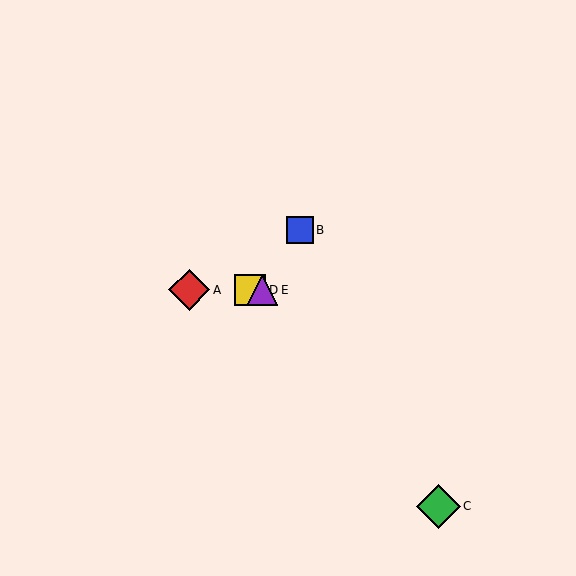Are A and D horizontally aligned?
Yes, both are at y≈290.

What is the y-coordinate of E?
Object E is at y≈290.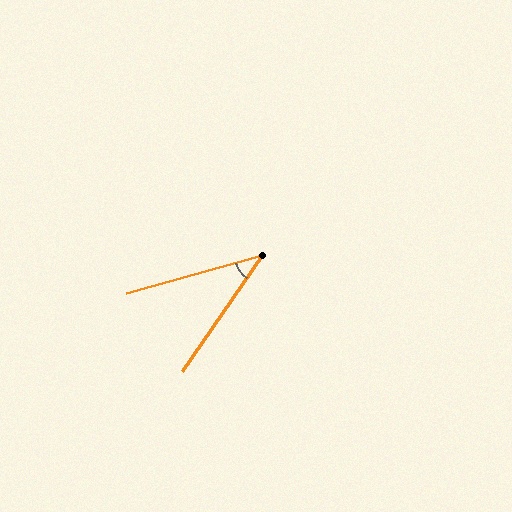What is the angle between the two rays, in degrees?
Approximately 40 degrees.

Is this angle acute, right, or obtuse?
It is acute.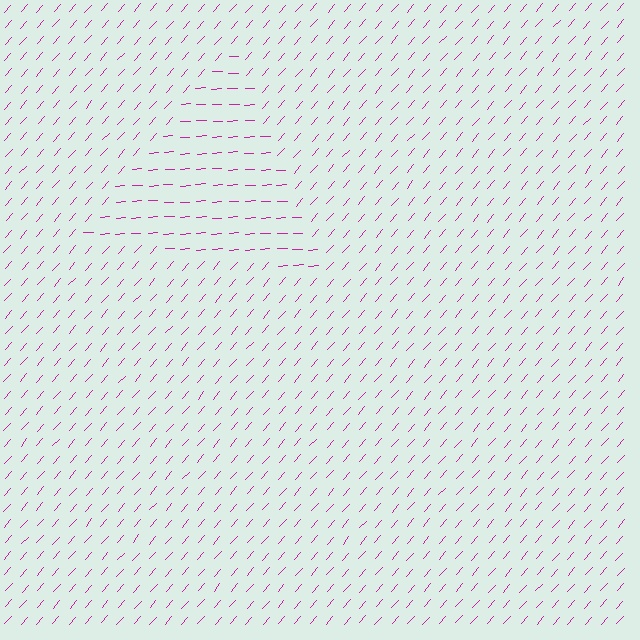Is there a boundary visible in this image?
Yes, there is a texture boundary formed by a change in line orientation.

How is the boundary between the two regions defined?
The boundary is defined purely by a change in line orientation (approximately 45 degrees difference). All lines are the same color and thickness.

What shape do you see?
I see a triangle.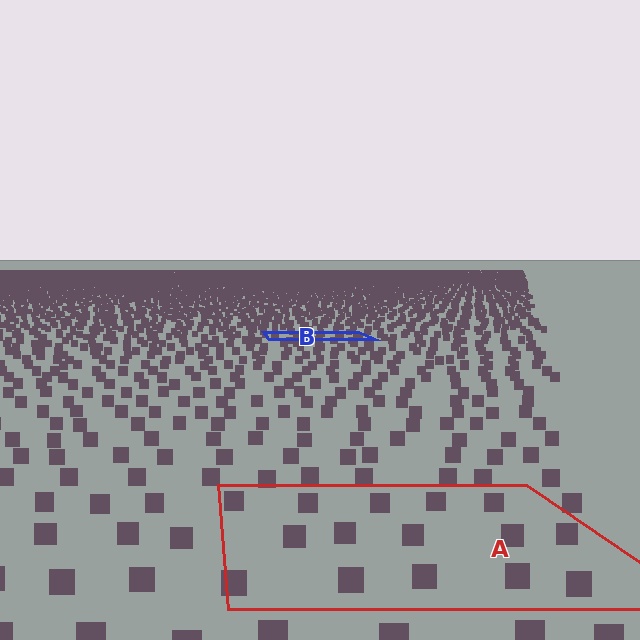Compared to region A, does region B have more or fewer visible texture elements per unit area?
Region B has more texture elements per unit area — they are packed more densely because it is farther away.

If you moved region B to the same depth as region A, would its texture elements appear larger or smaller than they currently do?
They would appear larger. At a closer depth, the same texture elements are projected at a bigger on-screen size.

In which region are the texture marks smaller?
The texture marks are smaller in region B, because it is farther away.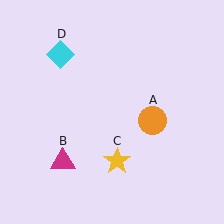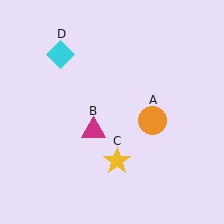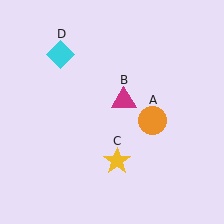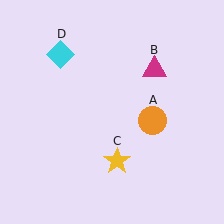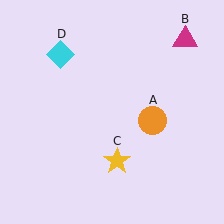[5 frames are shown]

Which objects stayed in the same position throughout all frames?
Orange circle (object A) and yellow star (object C) and cyan diamond (object D) remained stationary.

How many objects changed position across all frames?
1 object changed position: magenta triangle (object B).